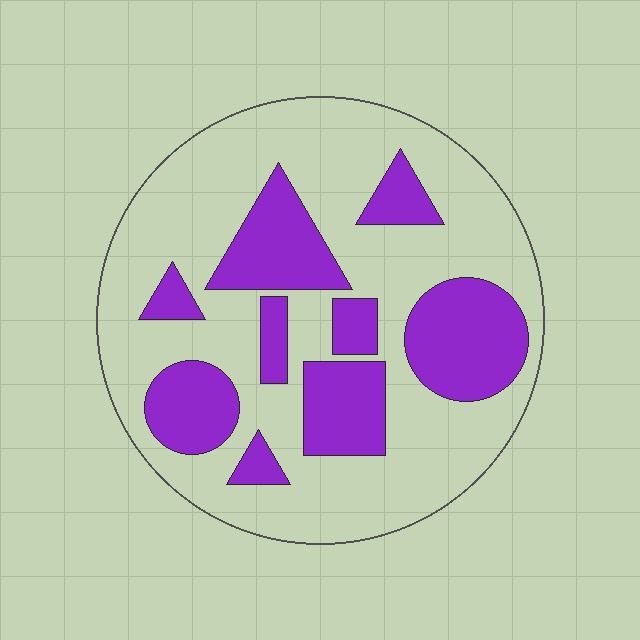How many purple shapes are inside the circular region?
9.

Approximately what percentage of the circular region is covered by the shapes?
Approximately 30%.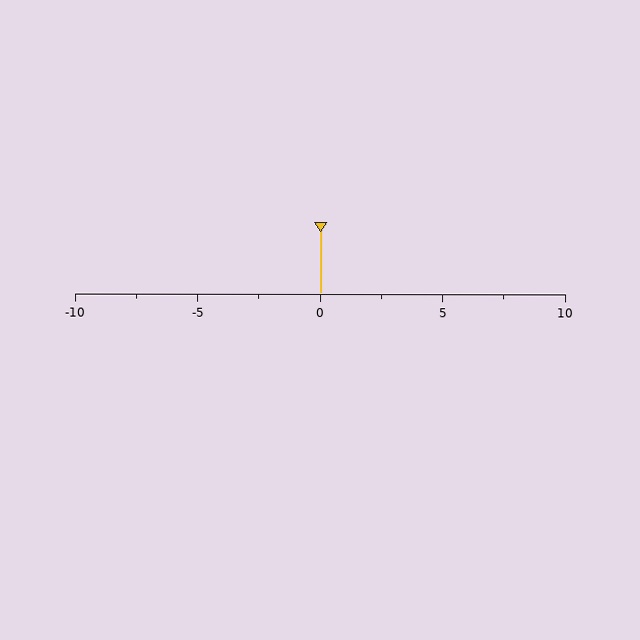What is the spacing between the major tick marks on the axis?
The major ticks are spaced 5 apart.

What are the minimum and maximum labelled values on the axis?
The axis runs from -10 to 10.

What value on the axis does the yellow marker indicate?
The marker indicates approximately 0.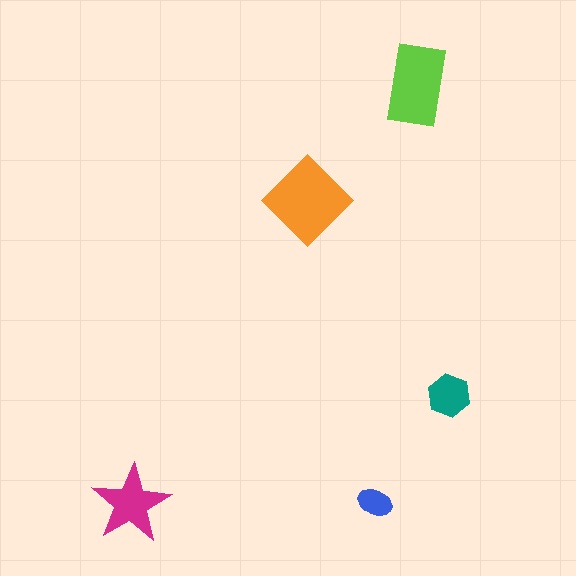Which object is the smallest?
The blue ellipse.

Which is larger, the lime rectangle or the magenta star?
The lime rectangle.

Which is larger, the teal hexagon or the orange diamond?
The orange diamond.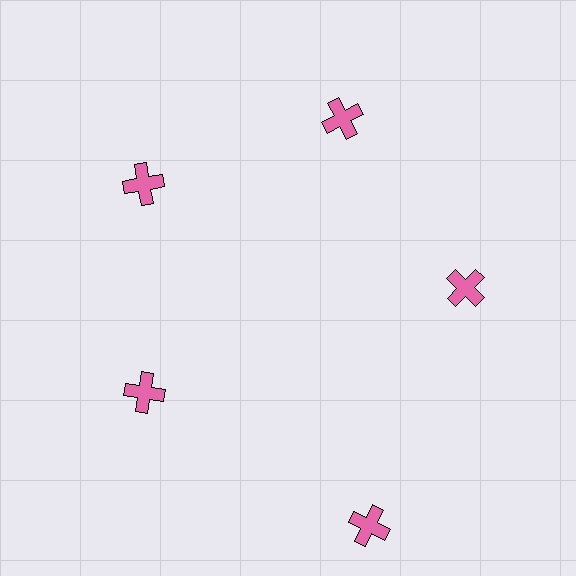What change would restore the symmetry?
The symmetry would be restored by moving it inward, back onto the ring so that all 5 crosses sit at equal angles and equal distance from the center.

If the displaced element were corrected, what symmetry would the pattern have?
It would have 5-fold rotational symmetry — the pattern would map onto itself every 72 degrees.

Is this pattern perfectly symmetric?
No. The 5 pink crosses are arranged in a ring, but one element near the 5 o'clock position is pushed outward from the center, breaking the 5-fold rotational symmetry.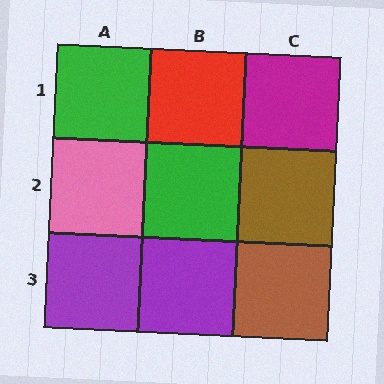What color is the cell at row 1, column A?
Green.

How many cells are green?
2 cells are green.